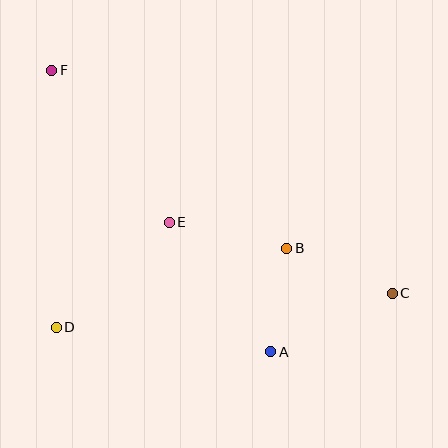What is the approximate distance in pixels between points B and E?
The distance between B and E is approximately 120 pixels.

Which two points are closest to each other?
Points A and B are closest to each other.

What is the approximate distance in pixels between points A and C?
The distance between A and C is approximately 135 pixels.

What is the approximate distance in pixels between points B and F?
The distance between B and F is approximately 295 pixels.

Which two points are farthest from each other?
Points C and F are farthest from each other.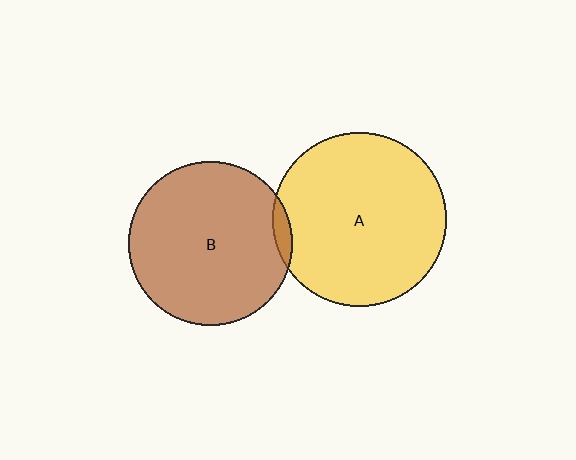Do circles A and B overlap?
Yes.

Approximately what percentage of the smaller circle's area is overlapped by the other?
Approximately 5%.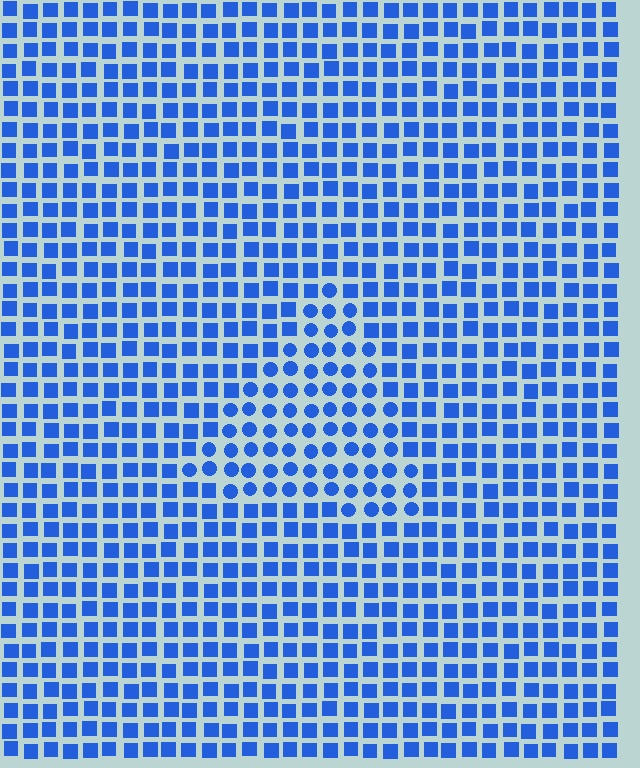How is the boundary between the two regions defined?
The boundary is defined by a change in element shape: circles inside vs. squares outside. All elements share the same color and spacing.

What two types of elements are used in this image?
The image uses circles inside the triangle region and squares outside it.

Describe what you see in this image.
The image is filled with small blue elements arranged in a uniform grid. A triangle-shaped region contains circles, while the surrounding area contains squares. The boundary is defined purely by the change in element shape.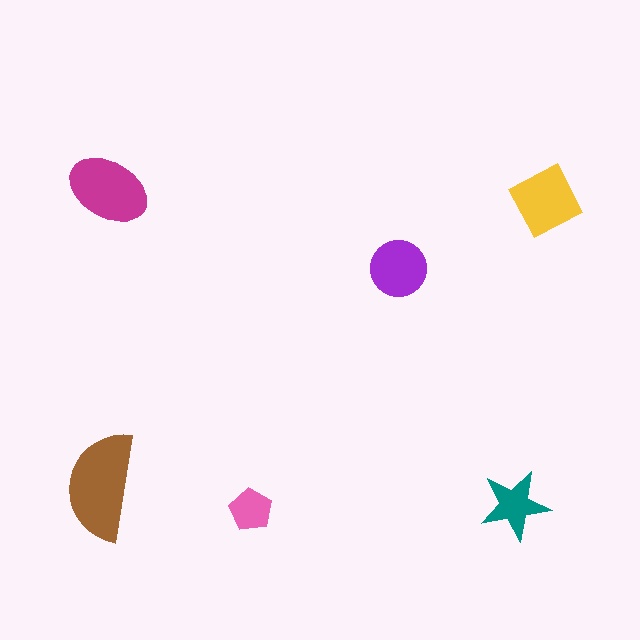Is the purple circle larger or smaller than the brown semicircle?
Smaller.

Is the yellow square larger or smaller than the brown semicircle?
Smaller.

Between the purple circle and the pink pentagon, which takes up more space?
The purple circle.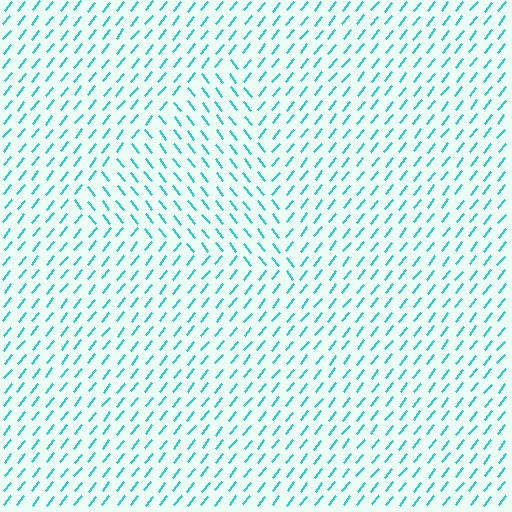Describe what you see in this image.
The image is filled with small cyan line segments. A triangle region in the image has lines oriented differently from the surrounding lines, creating a visible texture boundary.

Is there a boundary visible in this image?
Yes, there is a texture boundary formed by a change in line orientation.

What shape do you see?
I see a triangle.